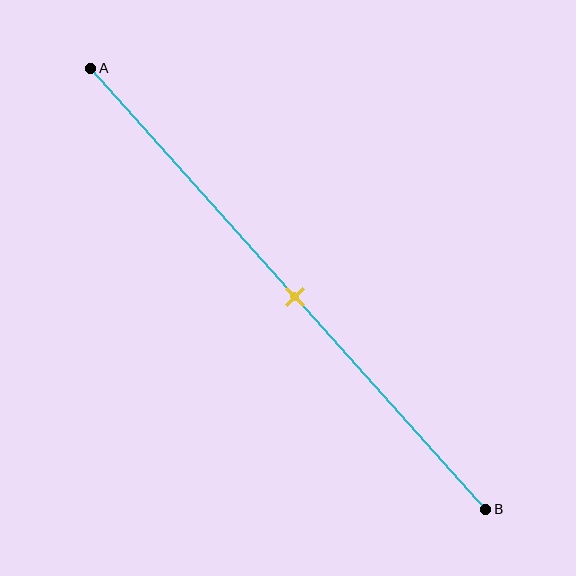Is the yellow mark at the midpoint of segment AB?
Yes, the mark is approximately at the midpoint.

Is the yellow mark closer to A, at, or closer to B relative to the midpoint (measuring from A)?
The yellow mark is approximately at the midpoint of segment AB.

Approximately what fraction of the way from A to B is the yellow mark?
The yellow mark is approximately 50% of the way from A to B.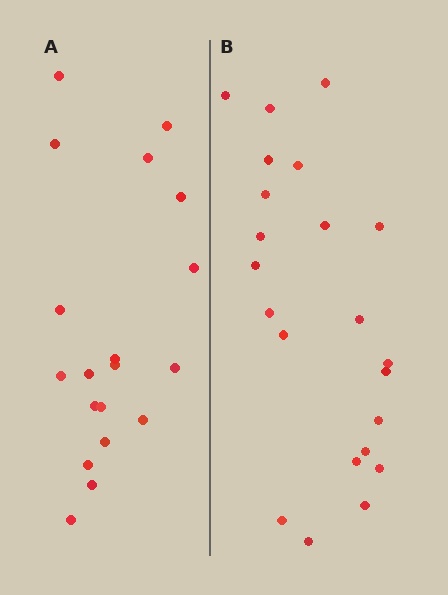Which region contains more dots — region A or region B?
Region B (the right region) has more dots.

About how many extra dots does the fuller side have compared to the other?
Region B has just a few more — roughly 2 or 3 more dots than region A.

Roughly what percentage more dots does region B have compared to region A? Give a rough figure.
About 15% more.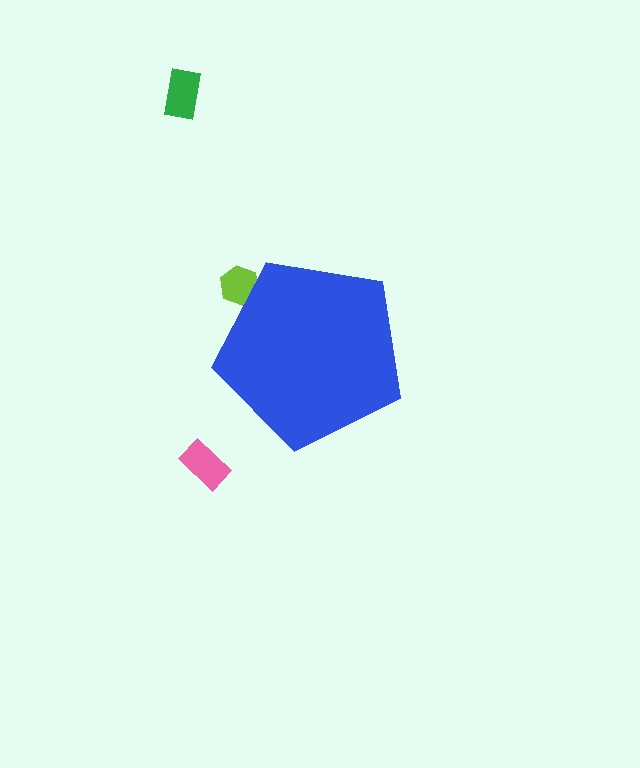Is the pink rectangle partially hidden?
No, the pink rectangle is fully visible.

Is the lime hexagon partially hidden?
Yes, the lime hexagon is partially hidden behind the blue pentagon.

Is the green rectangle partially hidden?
No, the green rectangle is fully visible.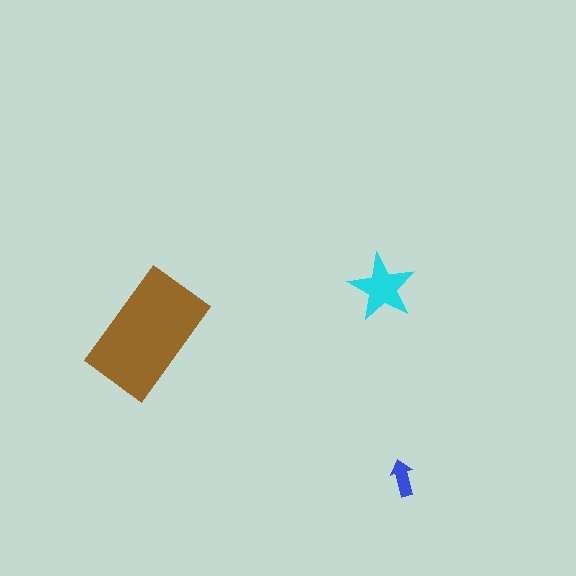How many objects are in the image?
There are 3 objects in the image.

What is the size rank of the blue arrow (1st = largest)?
3rd.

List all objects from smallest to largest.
The blue arrow, the cyan star, the brown rectangle.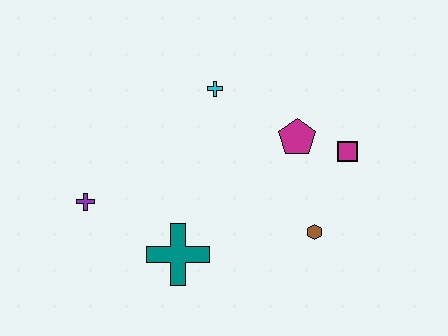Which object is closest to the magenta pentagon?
The magenta square is closest to the magenta pentagon.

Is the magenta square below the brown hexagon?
No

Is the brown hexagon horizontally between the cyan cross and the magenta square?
Yes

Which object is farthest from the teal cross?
The magenta square is farthest from the teal cross.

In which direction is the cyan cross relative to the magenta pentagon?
The cyan cross is to the left of the magenta pentagon.